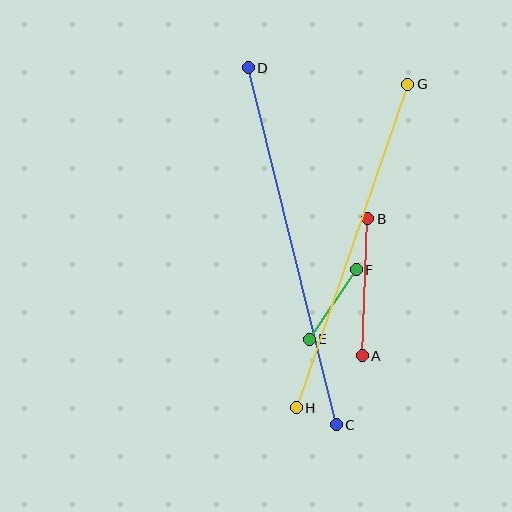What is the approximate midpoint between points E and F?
The midpoint is at approximately (333, 305) pixels.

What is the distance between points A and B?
The distance is approximately 137 pixels.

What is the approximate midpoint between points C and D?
The midpoint is at approximately (292, 246) pixels.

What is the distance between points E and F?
The distance is approximately 84 pixels.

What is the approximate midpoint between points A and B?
The midpoint is at approximately (365, 287) pixels.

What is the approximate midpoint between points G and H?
The midpoint is at approximately (352, 246) pixels.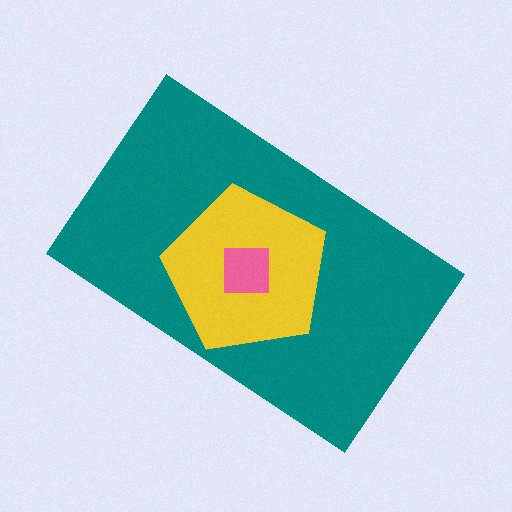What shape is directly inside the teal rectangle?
The yellow pentagon.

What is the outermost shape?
The teal rectangle.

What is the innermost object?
The pink square.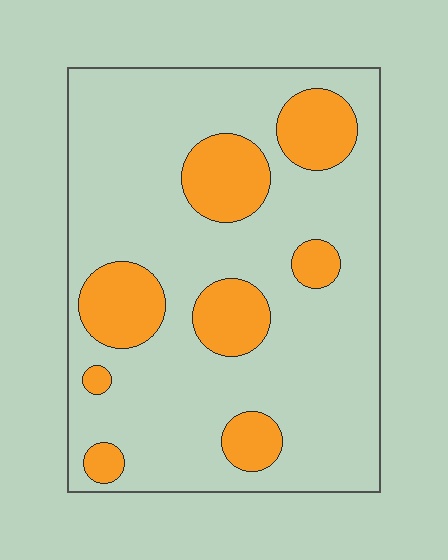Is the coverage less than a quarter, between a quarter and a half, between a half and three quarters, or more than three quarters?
Less than a quarter.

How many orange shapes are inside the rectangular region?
8.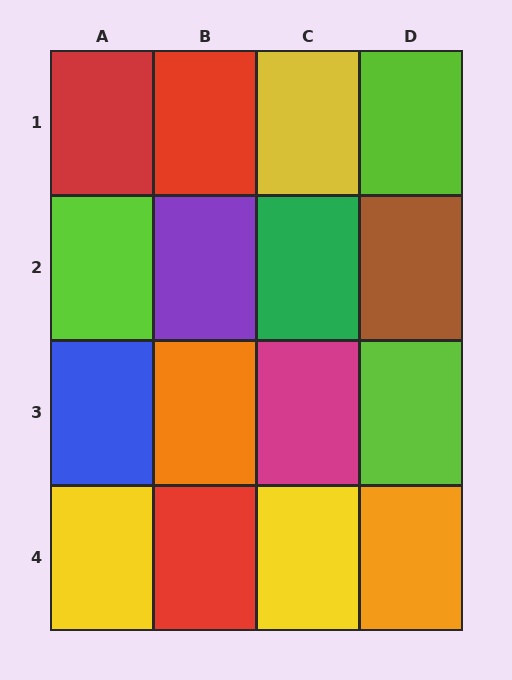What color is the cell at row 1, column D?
Lime.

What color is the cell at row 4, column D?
Orange.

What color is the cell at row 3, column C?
Magenta.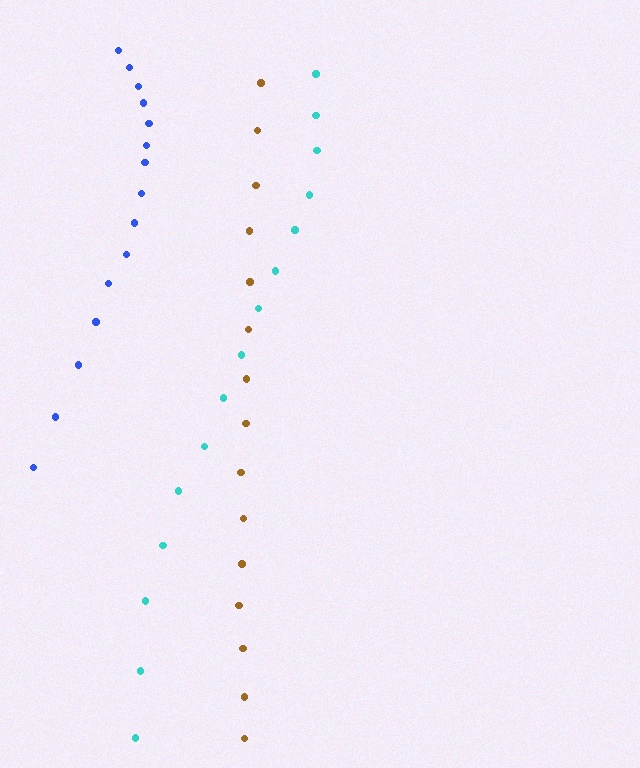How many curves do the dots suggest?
There are 3 distinct paths.